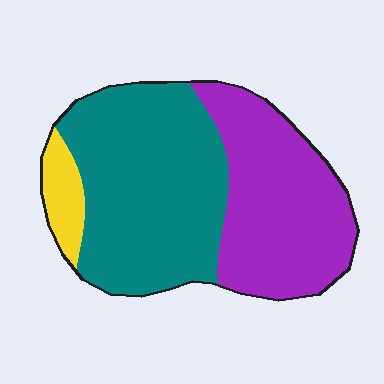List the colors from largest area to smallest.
From largest to smallest: teal, purple, yellow.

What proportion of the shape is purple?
Purple takes up between a third and a half of the shape.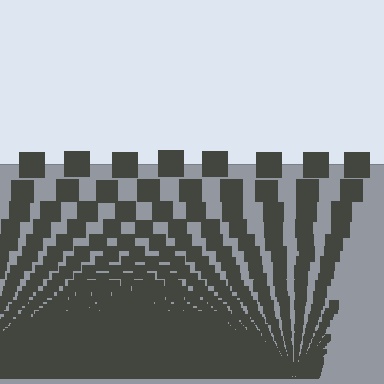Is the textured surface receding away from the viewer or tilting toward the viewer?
The surface appears to tilt toward the viewer. Texture elements get larger and sparser toward the top.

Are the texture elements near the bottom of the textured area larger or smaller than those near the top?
Smaller. The gradient is inverted — elements near the bottom are smaller and denser.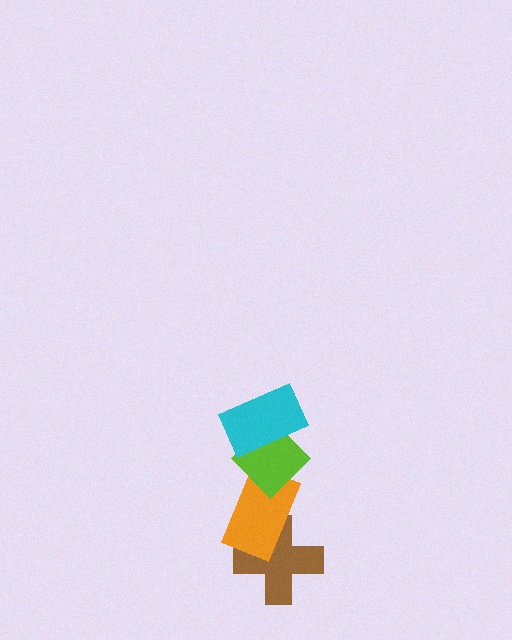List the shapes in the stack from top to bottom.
From top to bottom: the cyan rectangle, the lime diamond, the orange rectangle, the brown cross.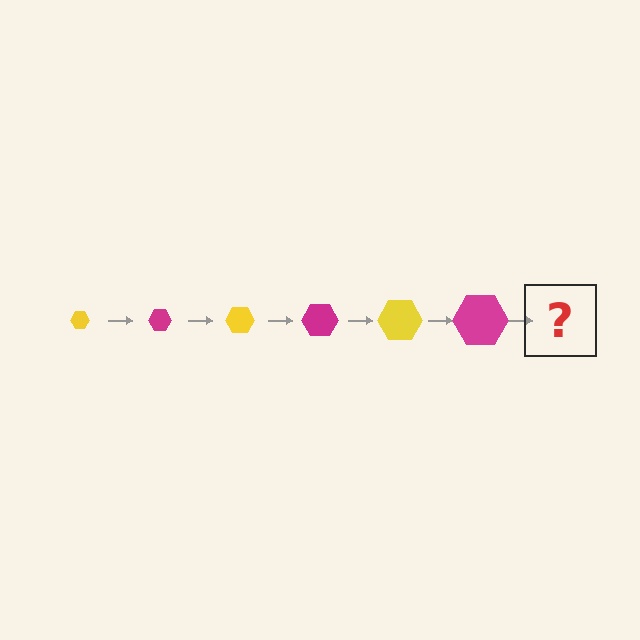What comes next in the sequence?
The next element should be a yellow hexagon, larger than the previous one.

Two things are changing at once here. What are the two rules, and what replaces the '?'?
The two rules are that the hexagon grows larger each step and the color cycles through yellow and magenta. The '?' should be a yellow hexagon, larger than the previous one.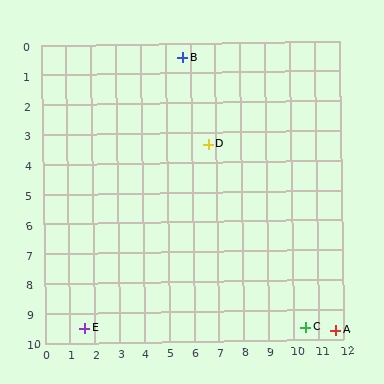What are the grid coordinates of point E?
Point E is at approximately (1.6, 9.5).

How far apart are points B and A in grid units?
Points B and A are about 11.0 grid units apart.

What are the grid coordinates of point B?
Point B is at approximately (5.7, 0.5).